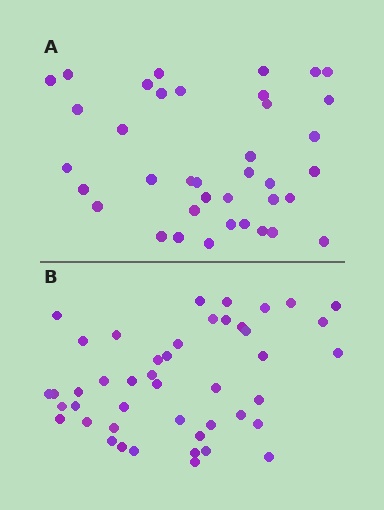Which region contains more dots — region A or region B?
Region B (the bottom region) has more dots.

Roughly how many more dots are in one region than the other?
Region B has roughly 8 or so more dots than region A.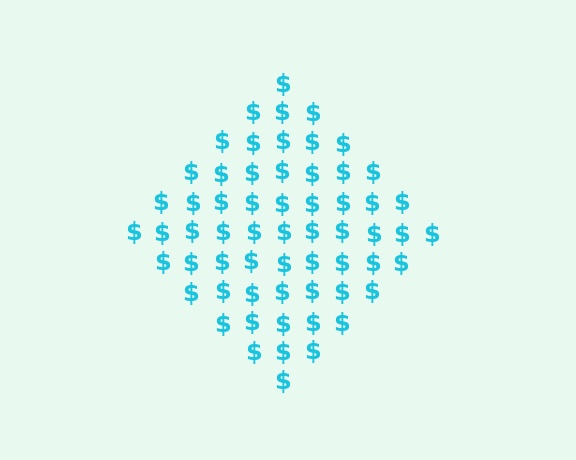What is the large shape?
The large shape is a diamond.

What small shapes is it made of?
It is made of small dollar signs.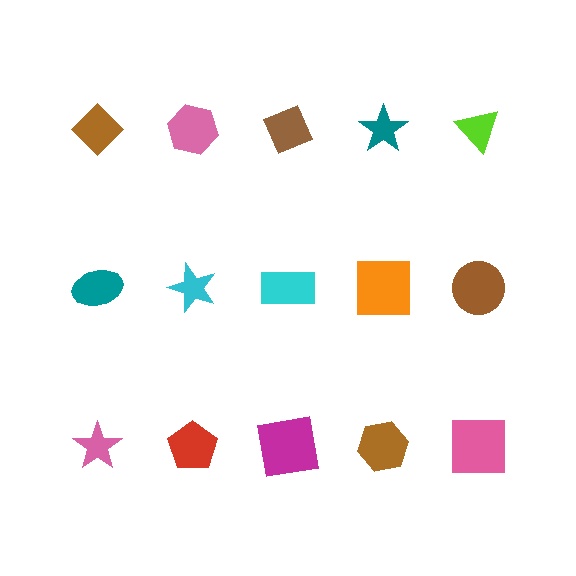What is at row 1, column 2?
A pink hexagon.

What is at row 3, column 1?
A pink star.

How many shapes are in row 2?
5 shapes.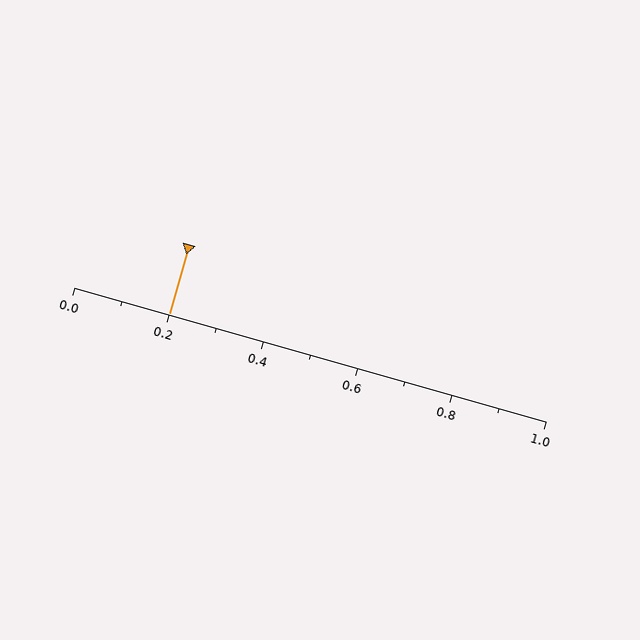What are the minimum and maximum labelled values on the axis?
The axis runs from 0.0 to 1.0.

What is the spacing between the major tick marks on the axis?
The major ticks are spaced 0.2 apart.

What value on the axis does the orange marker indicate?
The marker indicates approximately 0.2.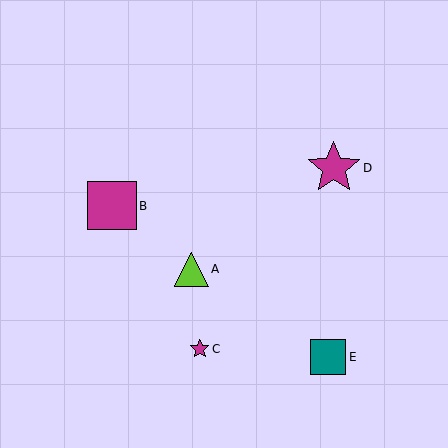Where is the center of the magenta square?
The center of the magenta square is at (112, 206).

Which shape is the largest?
The magenta star (labeled D) is the largest.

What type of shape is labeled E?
Shape E is a teal square.